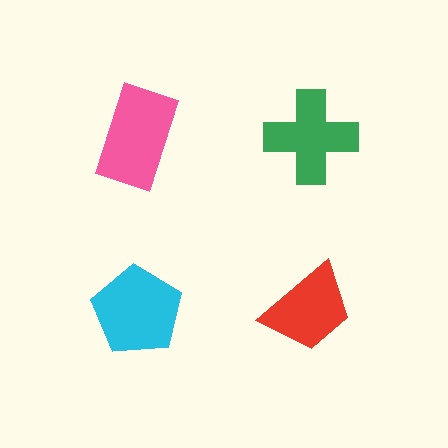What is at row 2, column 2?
A red trapezoid.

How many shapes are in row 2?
2 shapes.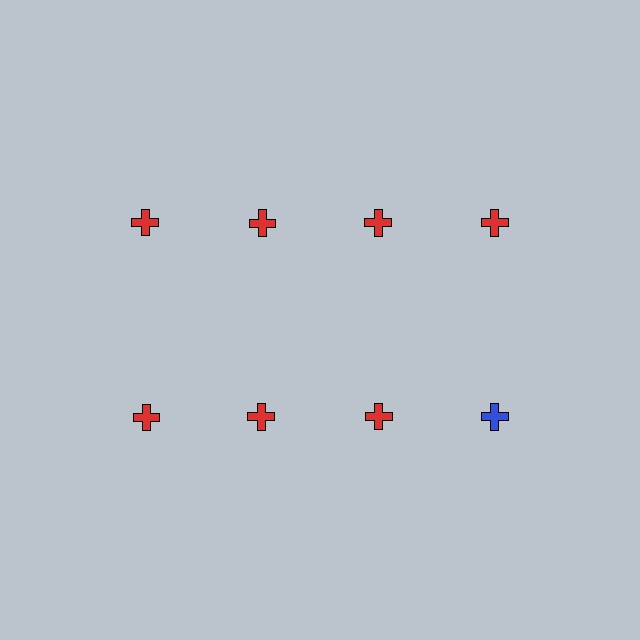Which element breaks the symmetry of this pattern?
The blue cross in the second row, second from right column breaks the symmetry. All other shapes are red crosses.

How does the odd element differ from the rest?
It has a different color: blue instead of red.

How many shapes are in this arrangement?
There are 8 shapes arranged in a grid pattern.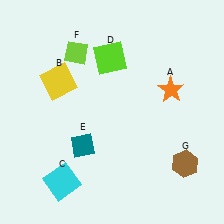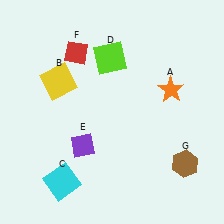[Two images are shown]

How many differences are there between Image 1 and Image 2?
There are 2 differences between the two images.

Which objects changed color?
E changed from teal to purple. F changed from lime to red.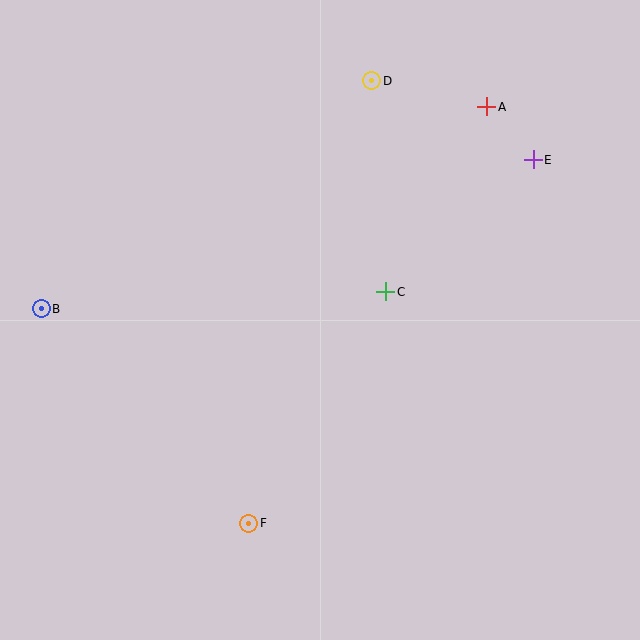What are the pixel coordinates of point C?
Point C is at (386, 292).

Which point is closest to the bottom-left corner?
Point F is closest to the bottom-left corner.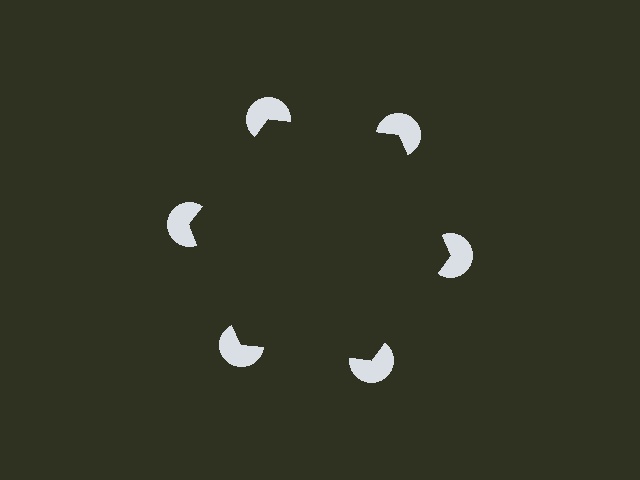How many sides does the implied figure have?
6 sides.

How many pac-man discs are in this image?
There are 6 — one at each vertex of the illusory hexagon.